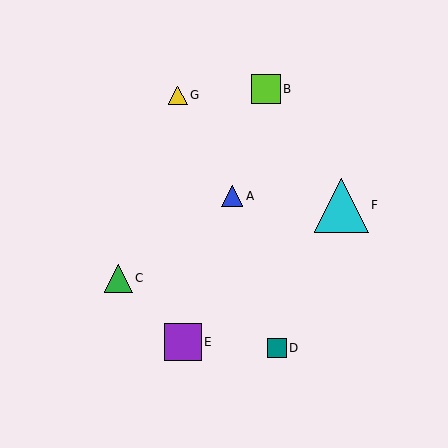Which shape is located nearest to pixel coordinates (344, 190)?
The cyan triangle (labeled F) at (341, 205) is nearest to that location.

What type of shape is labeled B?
Shape B is a lime square.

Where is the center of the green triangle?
The center of the green triangle is at (119, 278).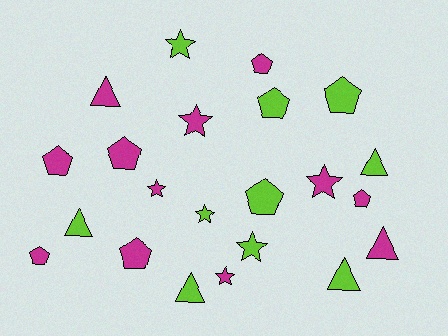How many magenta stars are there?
There are 4 magenta stars.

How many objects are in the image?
There are 22 objects.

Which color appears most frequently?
Magenta, with 12 objects.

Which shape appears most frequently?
Pentagon, with 9 objects.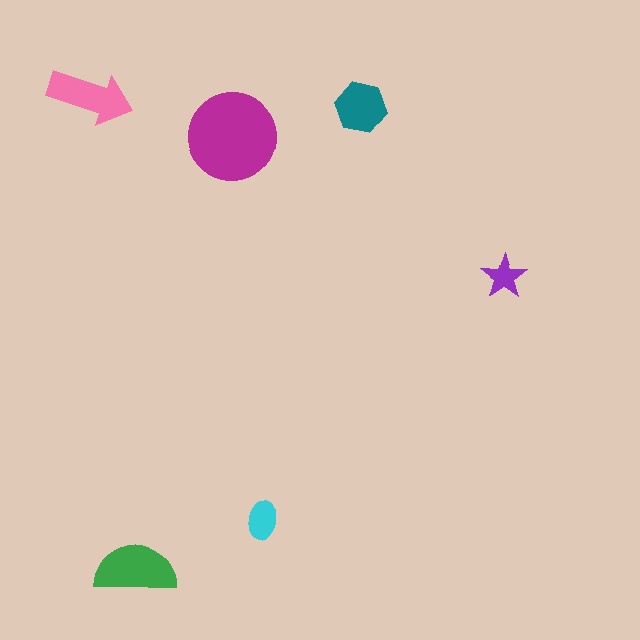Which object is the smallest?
The purple star.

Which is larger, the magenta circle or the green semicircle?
The magenta circle.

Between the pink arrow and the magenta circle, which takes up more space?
The magenta circle.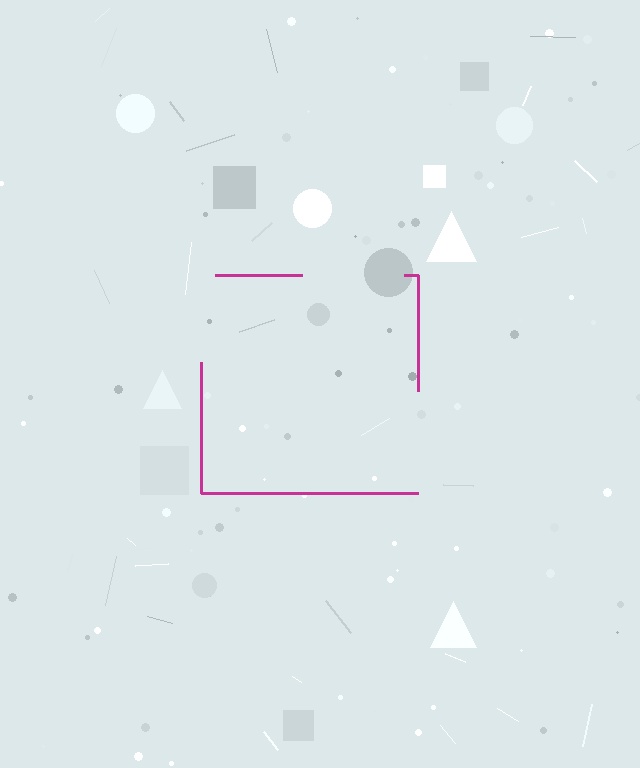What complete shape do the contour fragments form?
The contour fragments form a square.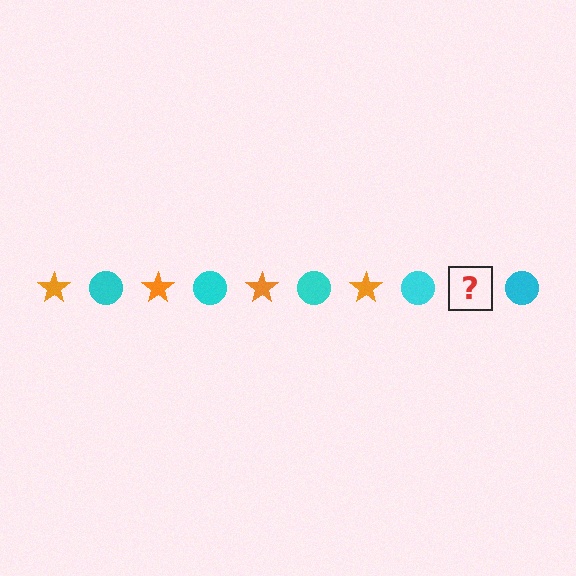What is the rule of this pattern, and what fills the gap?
The rule is that the pattern alternates between orange star and cyan circle. The gap should be filled with an orange star.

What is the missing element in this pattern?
The missing element is an orange star.